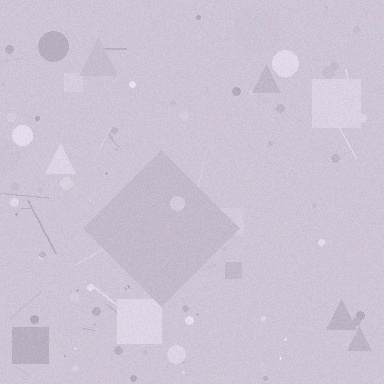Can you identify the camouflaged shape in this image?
The camouflaged shape is a diamond.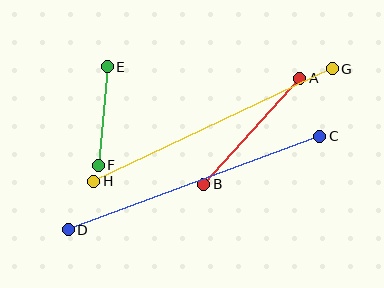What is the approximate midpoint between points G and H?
The midpoint is at approximately (213, 125) pixels.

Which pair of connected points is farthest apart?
Points C and D are farthest apart.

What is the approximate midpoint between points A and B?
The midpoint is at approximately (252, 131) pixels.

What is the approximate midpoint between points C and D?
The midpoint is at approximately (194, 183) pixels.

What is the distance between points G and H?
The distance is approximately 264 pixels.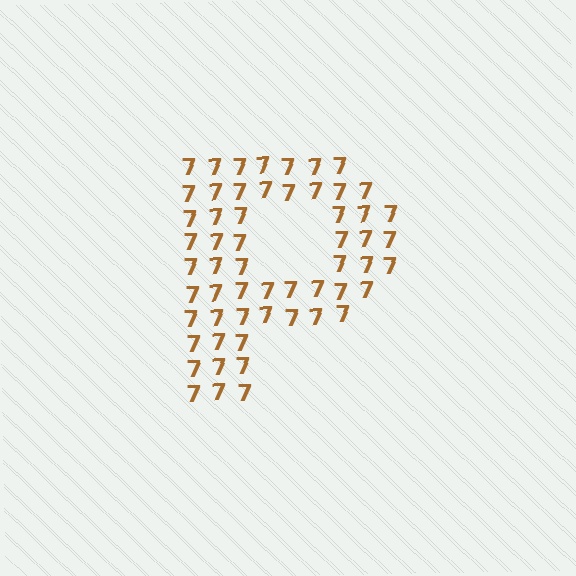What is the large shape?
The large shape is the letter P.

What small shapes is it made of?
It is made of small digit 7's.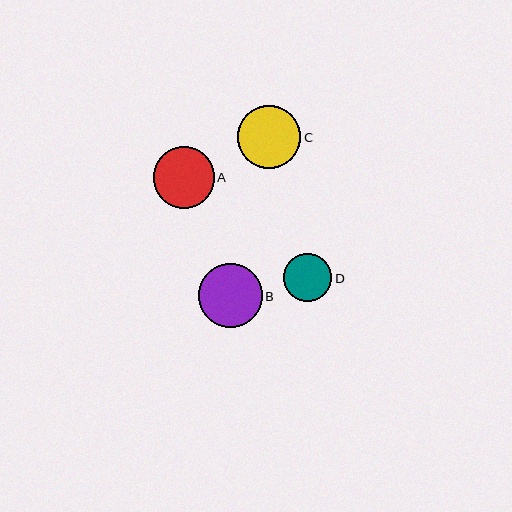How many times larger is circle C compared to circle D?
Circle C is approximately 1.3 times the size of circle D.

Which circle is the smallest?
Circle D is the smallest with a size of approximately 48 pixels.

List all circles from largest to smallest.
From largest to smallest: B, C, A, D.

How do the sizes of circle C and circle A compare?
Circle C and circle A are approximately the same size.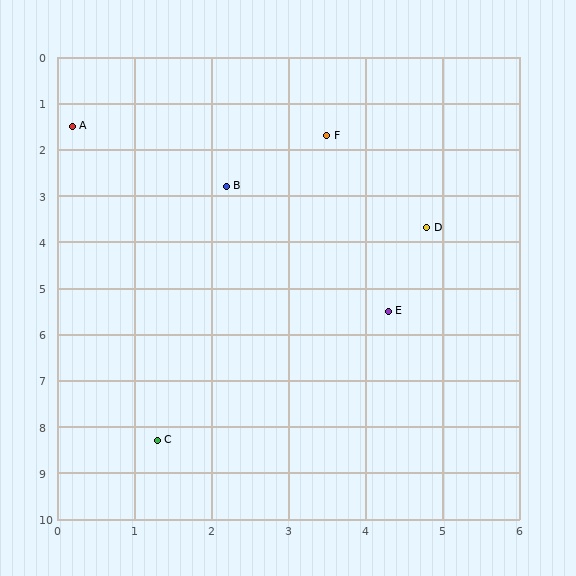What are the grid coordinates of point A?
Point A is at approximately (0.2, 1.5).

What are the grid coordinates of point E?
Point E is at approximately (4.3, 5.5).